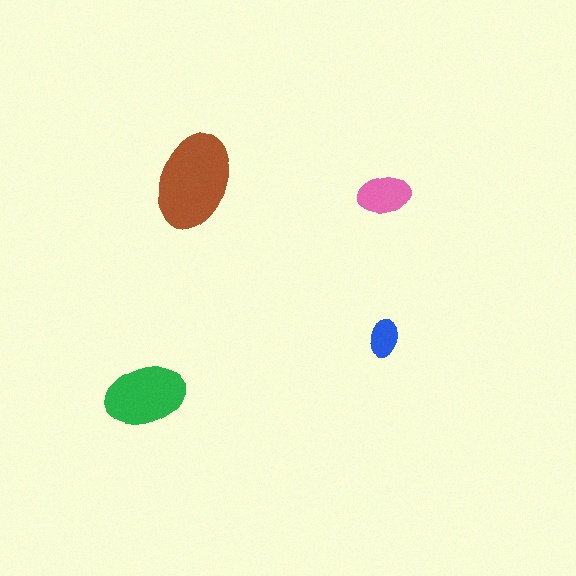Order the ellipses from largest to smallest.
the brown one, the green one, the pink one, the blue one.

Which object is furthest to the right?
The blue ellipse is rightmost.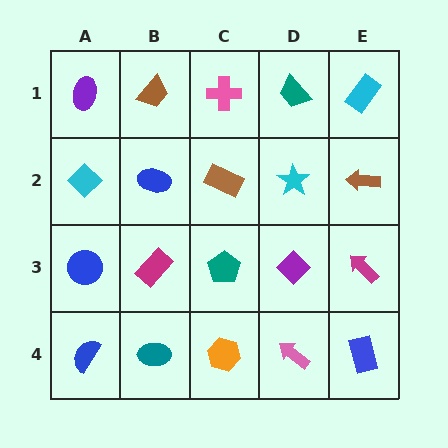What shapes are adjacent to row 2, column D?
A teal trapezoid (row 1, column D), a purple diamond (row 3, column D), a brown rectangle (row 2, column C), a brown arrow (row 2, column E).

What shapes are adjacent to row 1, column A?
A cyan diamond (row 2, column A), a brown trapezoid (row 1, column B).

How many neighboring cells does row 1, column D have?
3.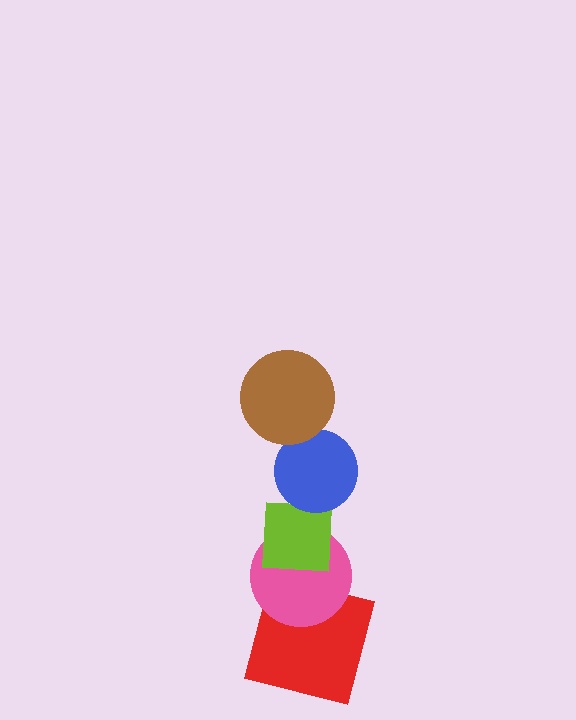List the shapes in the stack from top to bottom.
From top to bottom: the brown circle, the blue circle, the lime square, the pink circle, the red square.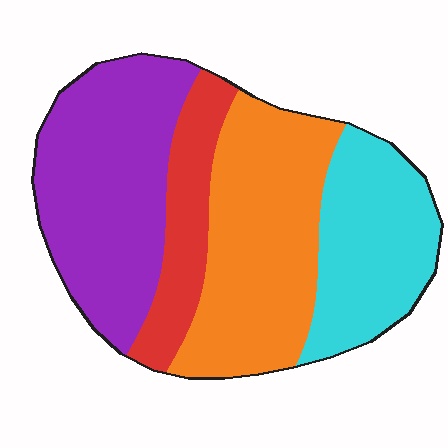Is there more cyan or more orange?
Orange.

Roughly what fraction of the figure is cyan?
Cyan covers roughly 20% of the figure.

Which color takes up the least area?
Red, at roughly 15%.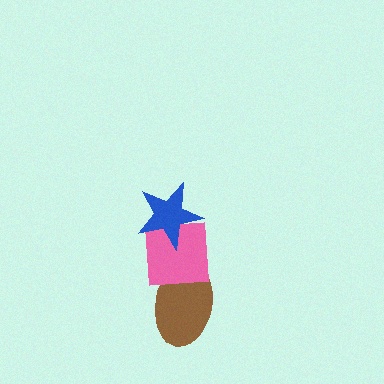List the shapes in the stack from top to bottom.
From top to bottom: the blue star, the pink square, the brown ellipse.